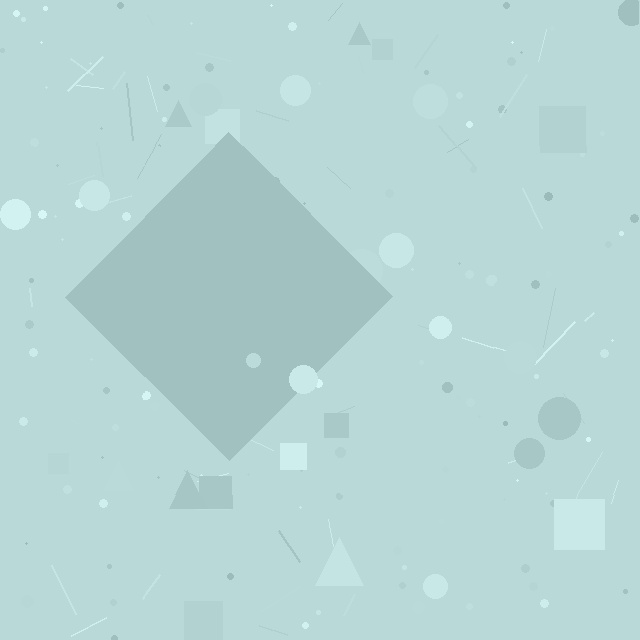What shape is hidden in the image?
A diamond is hidden in the image.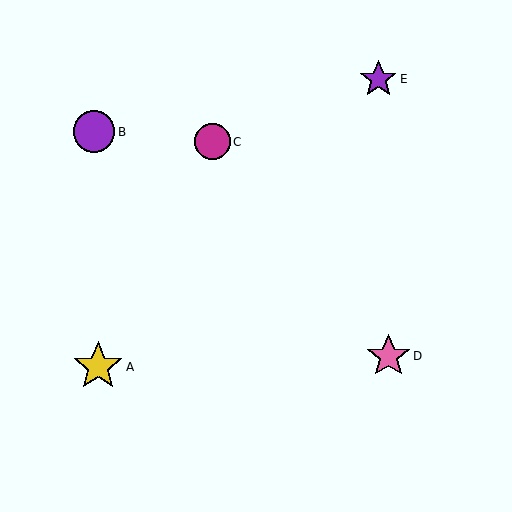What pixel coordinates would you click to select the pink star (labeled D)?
Click at (389, 356) to select the pink star D.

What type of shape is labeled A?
Shape A is a yellow star.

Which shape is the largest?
The yellow star (labeled A) is the largest.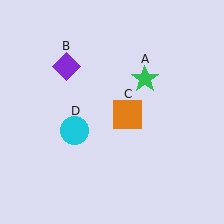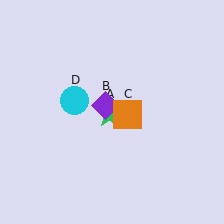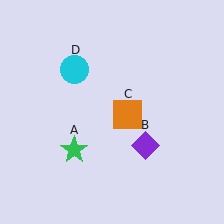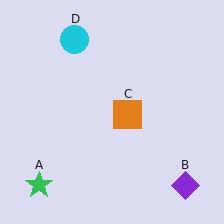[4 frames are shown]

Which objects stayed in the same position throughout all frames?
Orange square (object C) remained stationary.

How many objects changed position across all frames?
3 objects changed position: green star (object A), purple diamond (object B), cyan circle (object D).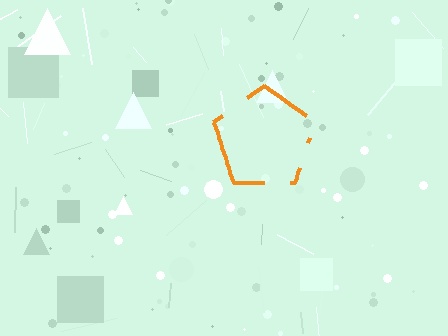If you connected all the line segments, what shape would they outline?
They would outline a pentagon.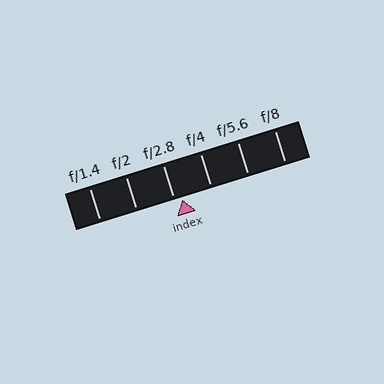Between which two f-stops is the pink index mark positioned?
The index mark is between f/2.8 and f/4.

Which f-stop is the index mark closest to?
The index mark is closest to f/2.8.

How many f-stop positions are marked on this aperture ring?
There are 6 f-stop positions marked.